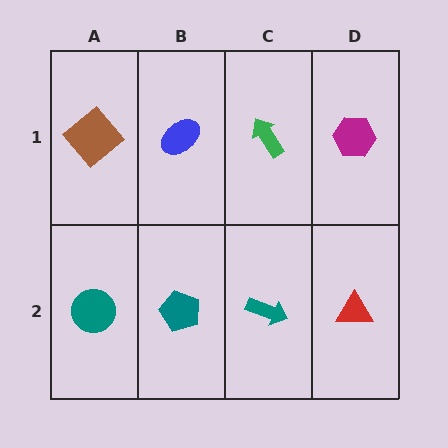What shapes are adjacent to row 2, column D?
A magenta hexagon (row 1, column D), a teal arrow (row 2, column C).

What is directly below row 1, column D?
A red triangle.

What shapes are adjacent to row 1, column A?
A teal circle (row 2, column A), a blue ellipse (row 1, column B).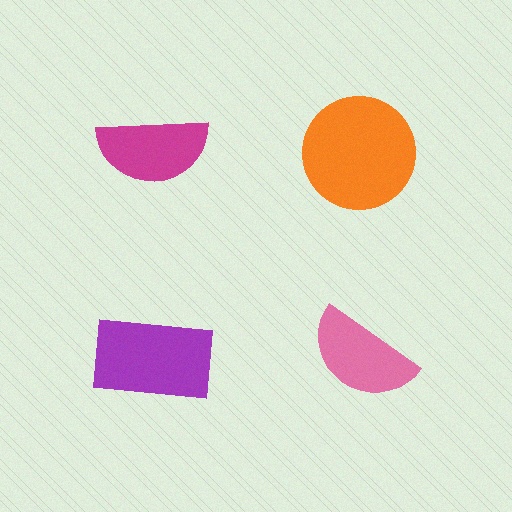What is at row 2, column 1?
A purple rectangle.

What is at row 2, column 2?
A pink semicircle.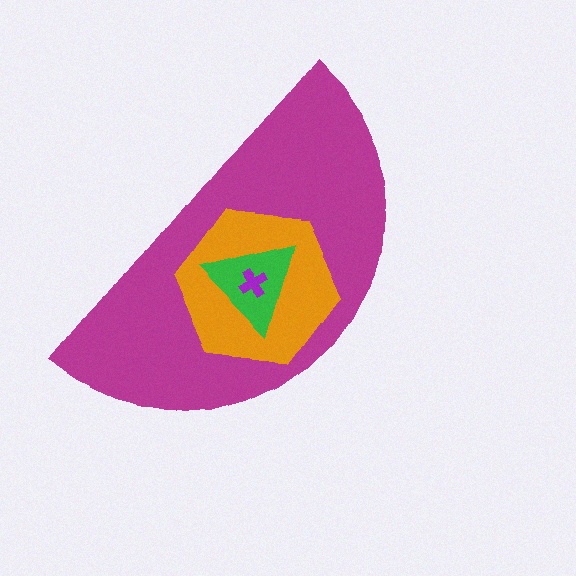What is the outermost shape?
The magenta semicircle.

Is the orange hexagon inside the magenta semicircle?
Yes.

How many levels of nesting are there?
4.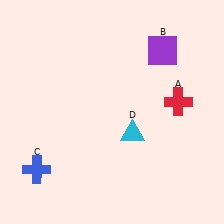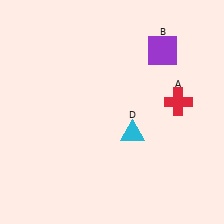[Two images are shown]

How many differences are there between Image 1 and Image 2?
There is 1 difference between the two images.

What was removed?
The blue cross (C) was removed in Image 2.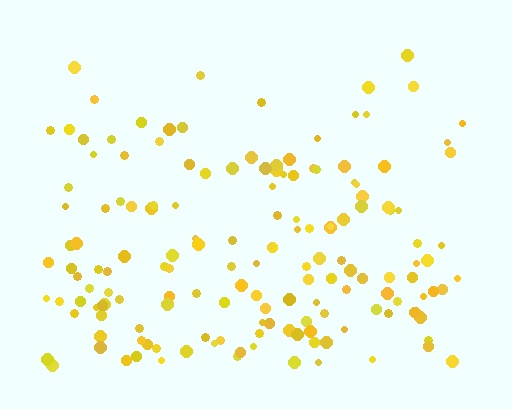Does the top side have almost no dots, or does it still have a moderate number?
Still a moderate number, just noticeably fewer than the bottom.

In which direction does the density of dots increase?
From top to bottom, with the bottom side densest.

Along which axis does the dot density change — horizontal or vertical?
Vertical.